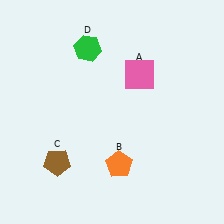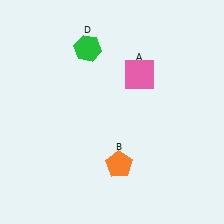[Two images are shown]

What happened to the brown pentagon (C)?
The brown pentagon (C) was removed in Image 2. It was in the bottom-left area of Image 1.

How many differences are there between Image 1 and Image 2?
There is 1 difference between the two images.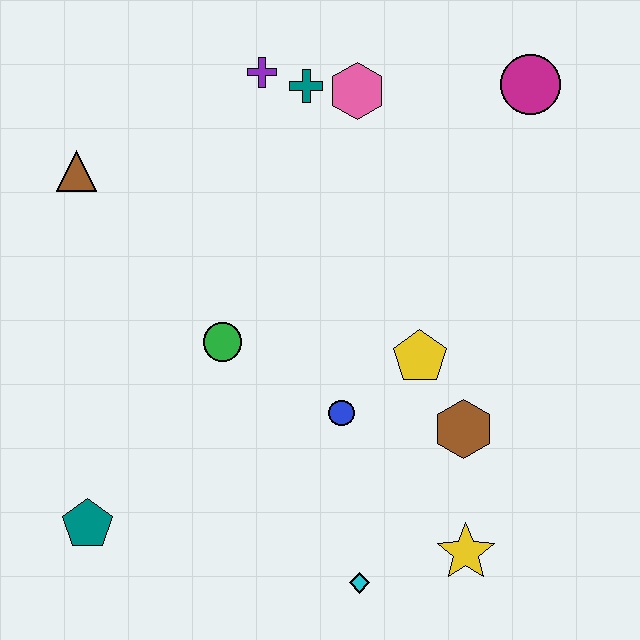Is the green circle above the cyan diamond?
Yes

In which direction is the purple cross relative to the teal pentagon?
The purple cross is above the teal pentagon.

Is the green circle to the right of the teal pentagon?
Yes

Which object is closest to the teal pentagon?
The green circle is closest to the teal pentagon.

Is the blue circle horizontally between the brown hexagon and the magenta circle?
No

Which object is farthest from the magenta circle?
The teal pentagon is farthest from the magenta circle.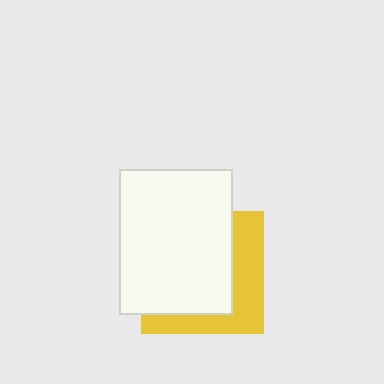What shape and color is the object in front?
The object in front is a white rectangle.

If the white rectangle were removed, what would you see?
You would see the complete yellow square.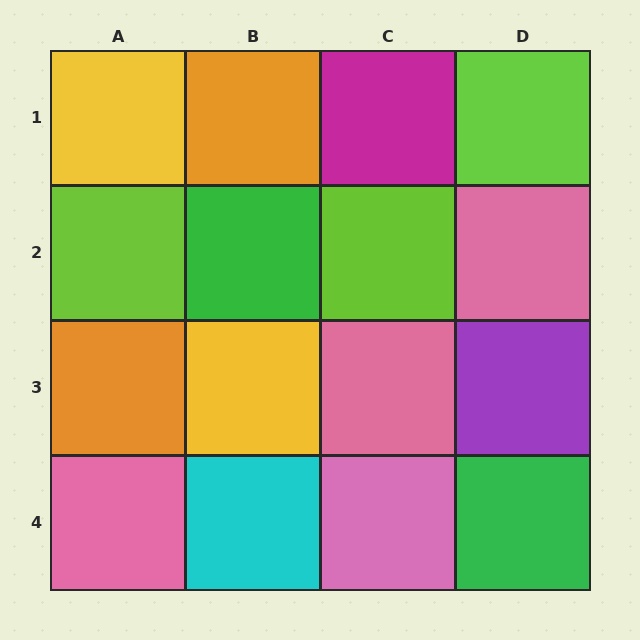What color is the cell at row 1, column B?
Orange.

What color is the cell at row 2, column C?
Lime.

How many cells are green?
2 cells are green.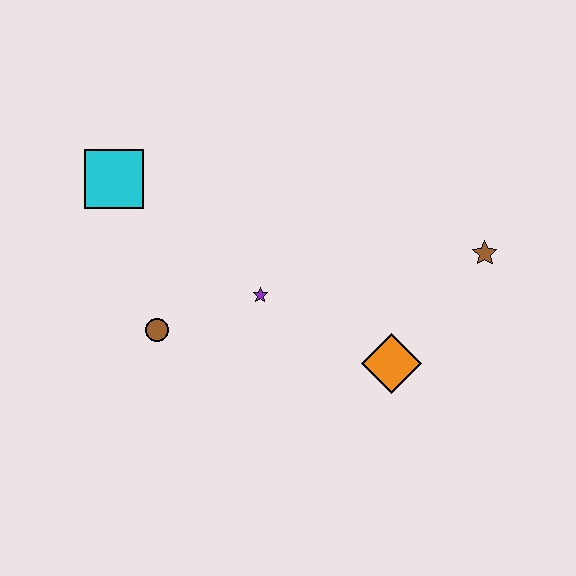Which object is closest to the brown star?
The orange diamond is closest to the brown star.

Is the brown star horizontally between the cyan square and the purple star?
No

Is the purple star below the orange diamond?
No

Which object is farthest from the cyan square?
The brown star is farthest from the cyan square.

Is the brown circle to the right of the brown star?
No